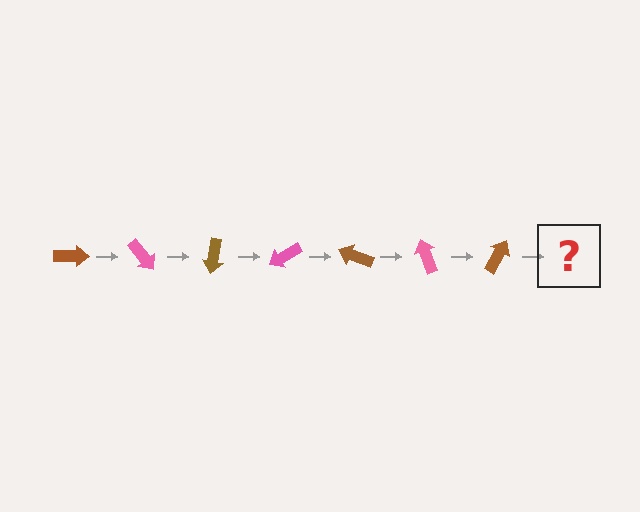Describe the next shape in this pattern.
It should be a pink arrow, rotated 350 degrees from the start.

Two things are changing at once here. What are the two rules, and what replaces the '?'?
The two rules are that it rotates 50 degrees each step and the color cycles through brown and pink. The '?' should be a pink arrow, rotated 350 degrees from the start.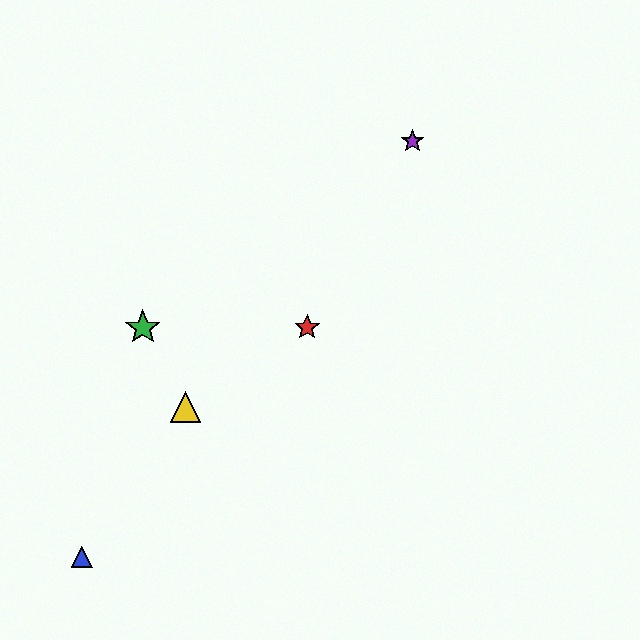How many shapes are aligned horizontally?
2 shapes (the red star, the green star) are aligned horizontally.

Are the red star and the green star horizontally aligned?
Yes, both are at y≈328.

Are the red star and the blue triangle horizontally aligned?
No, the red star is at y≈328 and the blue triangle is at y≈557.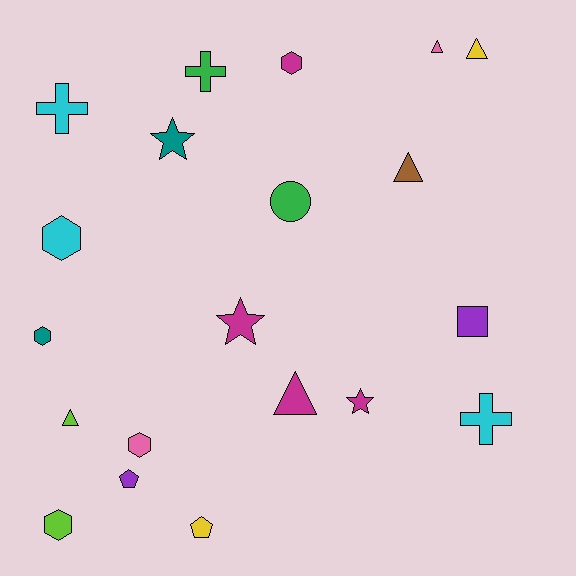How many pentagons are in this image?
There are 2 pentagons.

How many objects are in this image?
There are 20 objects.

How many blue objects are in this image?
There are no blue objects.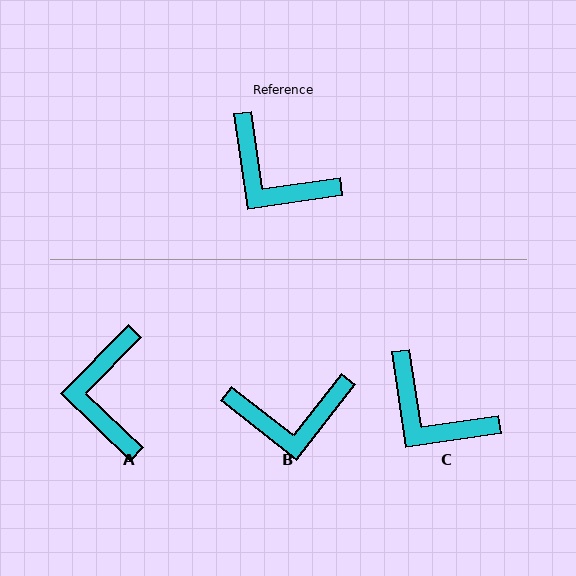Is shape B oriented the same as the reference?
No, it is off by about 44 degrees.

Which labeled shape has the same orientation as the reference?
C.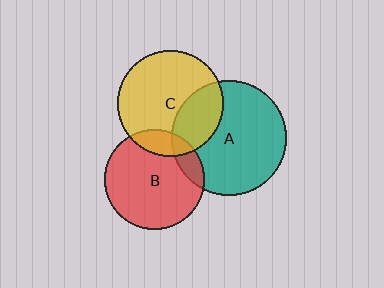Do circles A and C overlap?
Yes.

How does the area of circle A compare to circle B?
Approximately 1.3 times.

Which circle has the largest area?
Circle A (teal).